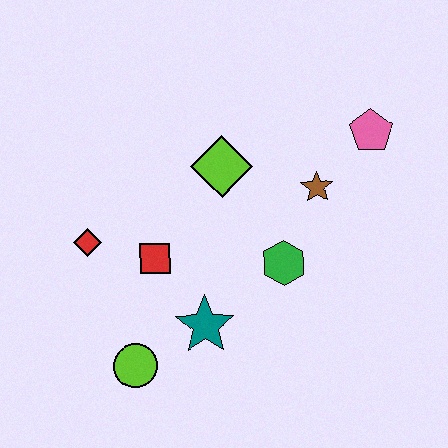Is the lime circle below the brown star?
Yes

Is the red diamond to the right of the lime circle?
No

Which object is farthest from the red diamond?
The pink pentagon is farthest from the red diamond.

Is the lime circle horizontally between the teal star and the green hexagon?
No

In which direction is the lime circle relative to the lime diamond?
The lime circle is below the lime diamond.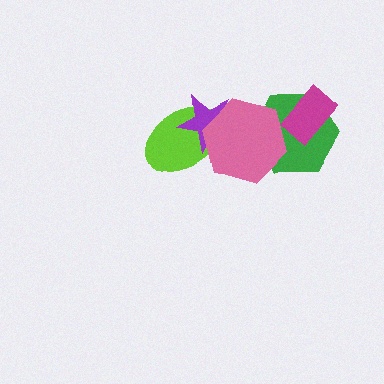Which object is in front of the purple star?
The pink hexagon is in front of the purple star.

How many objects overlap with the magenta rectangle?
1 object overlaps with the magenta rectangle.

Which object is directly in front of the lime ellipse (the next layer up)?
The purple star is directly in front of the lime ellipse.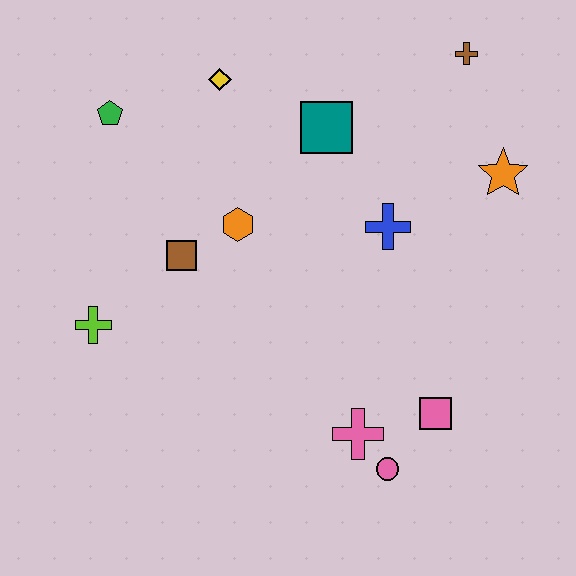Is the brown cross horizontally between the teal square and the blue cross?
No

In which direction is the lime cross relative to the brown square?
The lime cross is to the left of the brown square.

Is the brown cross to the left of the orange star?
Yes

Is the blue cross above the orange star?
No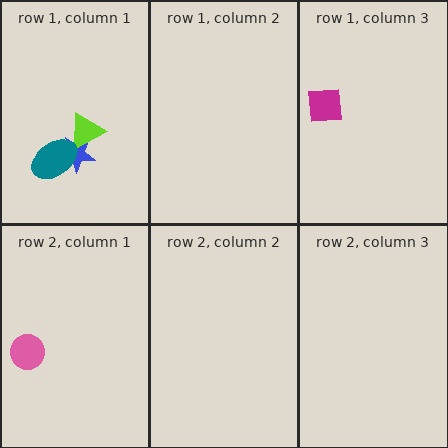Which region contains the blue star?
The row 1, column 1 region.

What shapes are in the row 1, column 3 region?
The magenta square.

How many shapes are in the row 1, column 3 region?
1.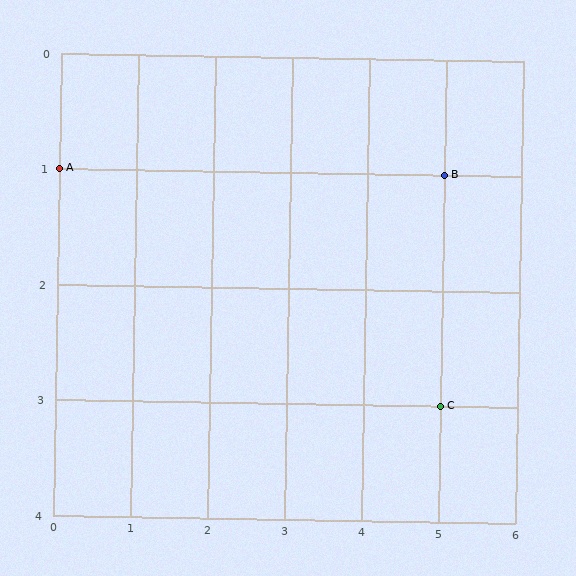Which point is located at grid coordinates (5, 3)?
Point C is at (5, 3).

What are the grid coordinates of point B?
Point B is at grid coordinates (5, 1).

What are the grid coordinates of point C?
Point C is at grid coordinates (5, 3).